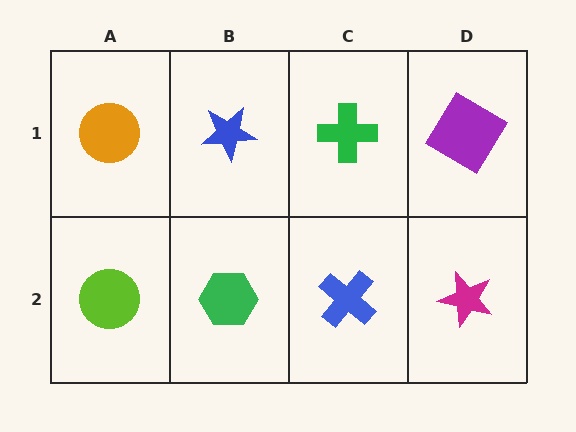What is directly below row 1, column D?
A magenta star.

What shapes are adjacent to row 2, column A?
An orange circle (row 1, column A), a green hexagon (row 2, column B).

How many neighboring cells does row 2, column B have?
3.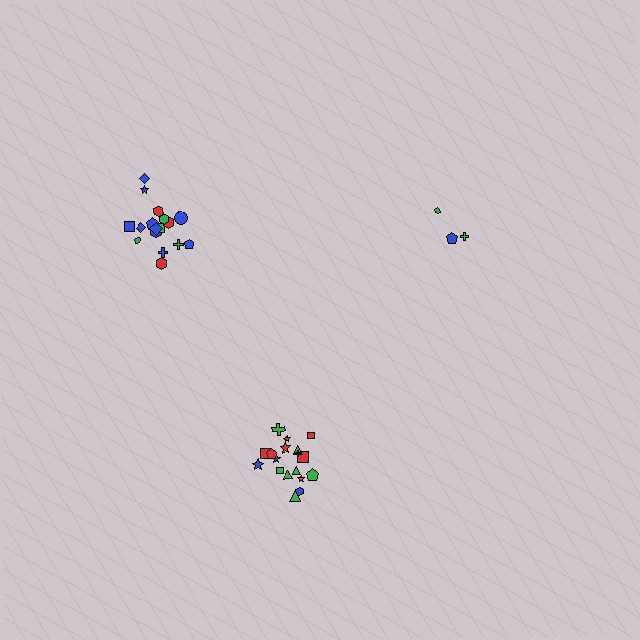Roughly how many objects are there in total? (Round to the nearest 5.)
Roughly 40 objects in total.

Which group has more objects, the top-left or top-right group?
The top-left group.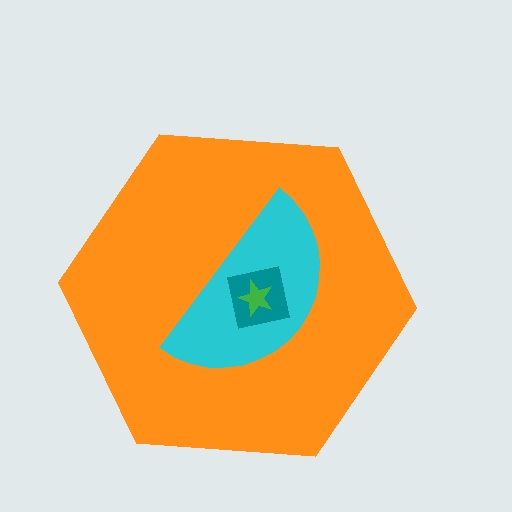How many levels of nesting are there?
4.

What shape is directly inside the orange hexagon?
The cyan semicircle.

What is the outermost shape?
The orange hexagon.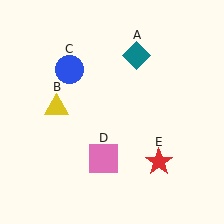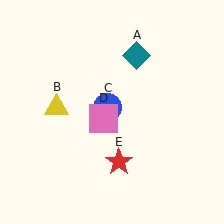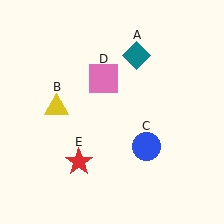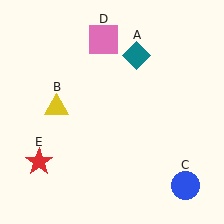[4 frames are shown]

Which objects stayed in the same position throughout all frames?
Teal diamond (object A) and yellow triangle (object B) remained stationary.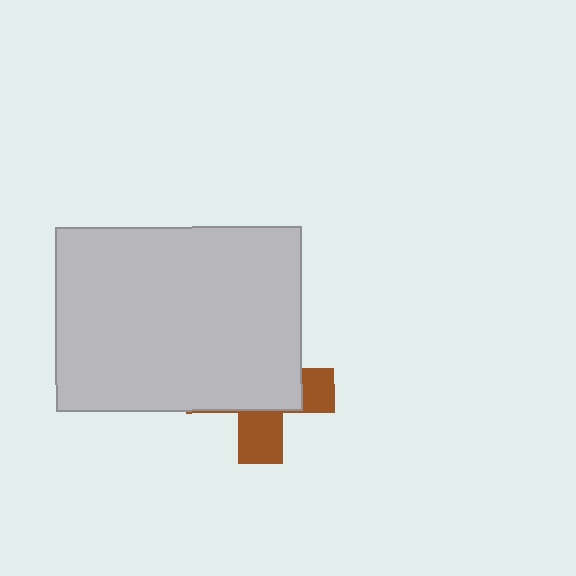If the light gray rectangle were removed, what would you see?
You would see the complete brown cross.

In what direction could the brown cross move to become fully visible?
The brown cross could move down. That would shift it out from behind the light gray rectangle entirely.